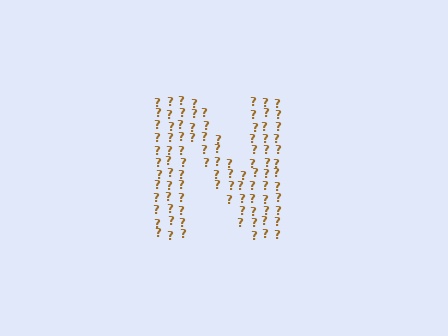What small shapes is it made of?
It is made of small question marks.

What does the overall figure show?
The overall figure shows the letter N.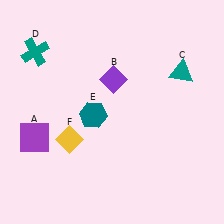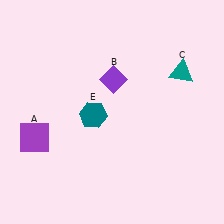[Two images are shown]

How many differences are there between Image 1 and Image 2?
There are 2 differences between the two images.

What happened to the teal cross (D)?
The teal cross (D) was removed in Image 2. It was in the top-left area of Image 1.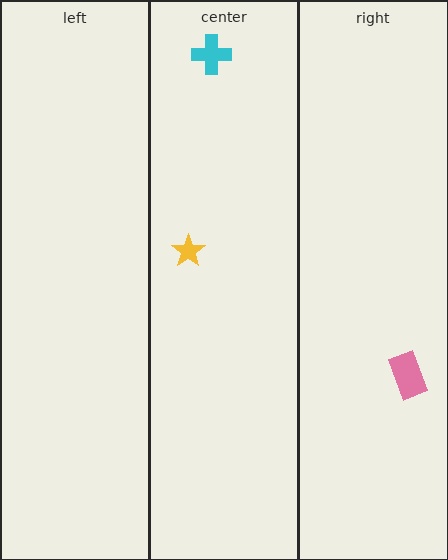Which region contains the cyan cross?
The center region.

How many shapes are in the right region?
1.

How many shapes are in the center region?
2.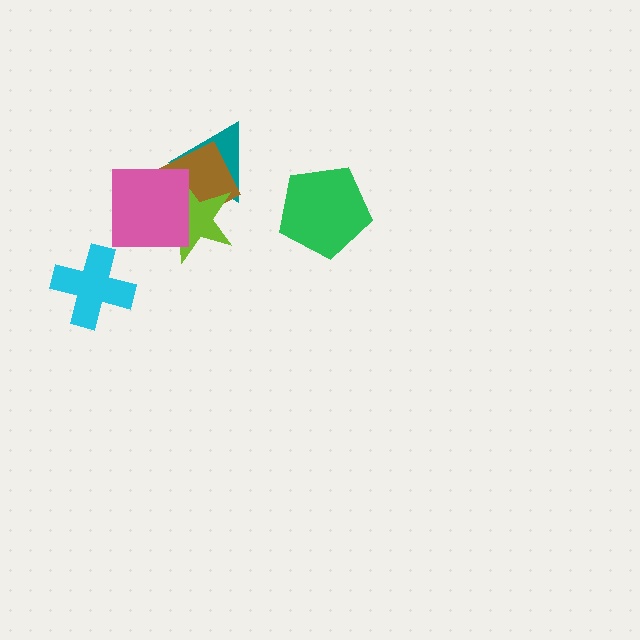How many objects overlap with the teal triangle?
2 objects overlap with the teal triangle.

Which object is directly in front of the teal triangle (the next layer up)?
The brown square is directly in front of the teal triangle.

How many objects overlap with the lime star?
3 objects overlap with the lime star.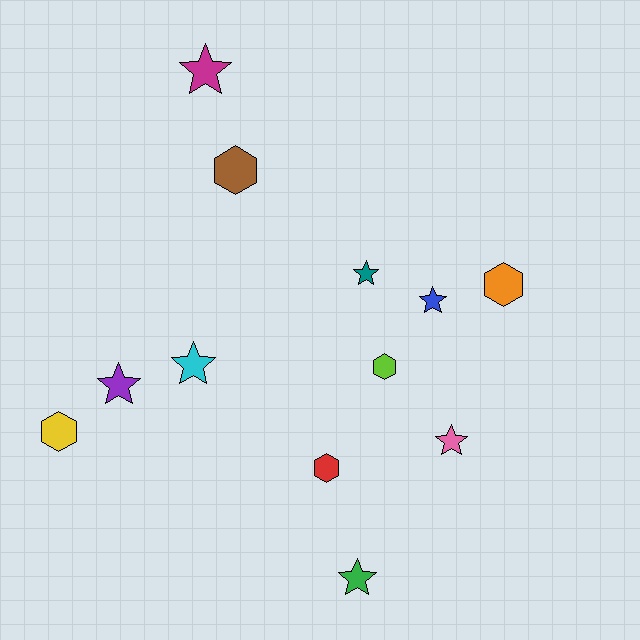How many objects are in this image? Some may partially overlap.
There are 12 objects.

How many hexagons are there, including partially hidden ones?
There are 5 hexagons.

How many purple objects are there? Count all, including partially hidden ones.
There is 1 purple object.